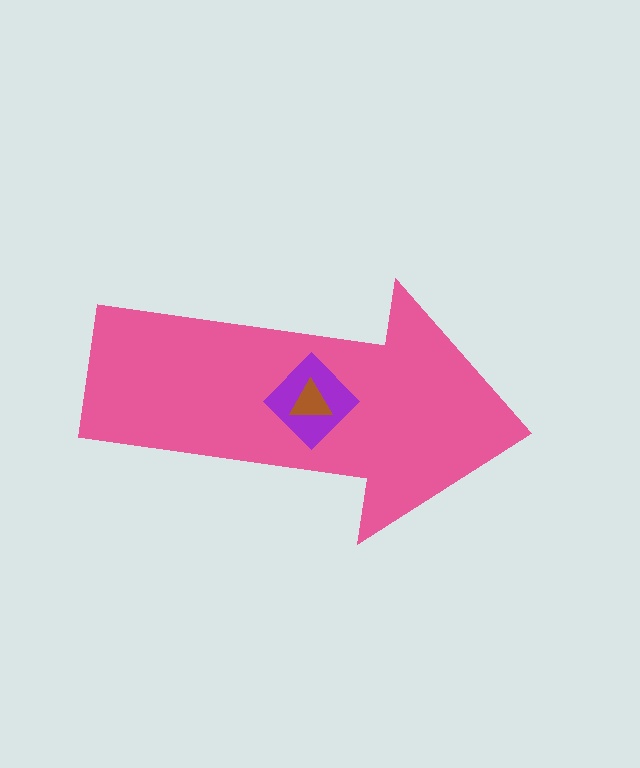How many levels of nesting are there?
3.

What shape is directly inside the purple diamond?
The brown triangle.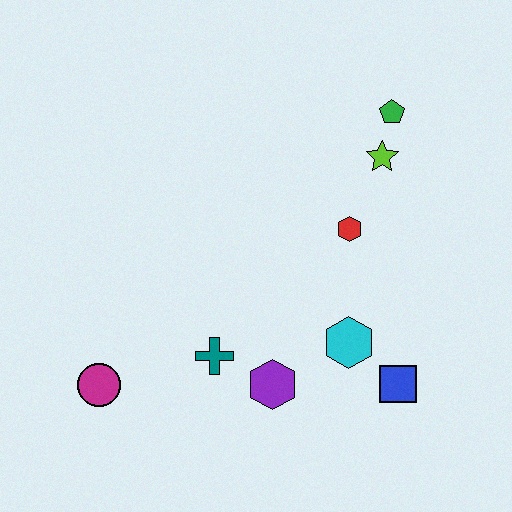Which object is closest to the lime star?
The green pentagon is closest to the lime star.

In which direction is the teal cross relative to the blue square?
The teal cross is to the left of the blue square.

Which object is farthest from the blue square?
The magenta circle is farthest from the blue square.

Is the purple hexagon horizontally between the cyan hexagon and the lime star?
No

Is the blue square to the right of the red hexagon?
Yes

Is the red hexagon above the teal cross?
Yes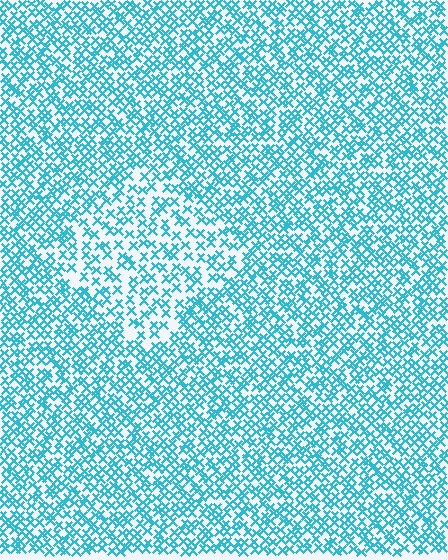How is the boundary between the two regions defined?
The boundary is defined by a change in element density (approximately 1.6x ratio). All elements are the same color, size, and shape.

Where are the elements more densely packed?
The elements are more densely packed outside the diamond boundary.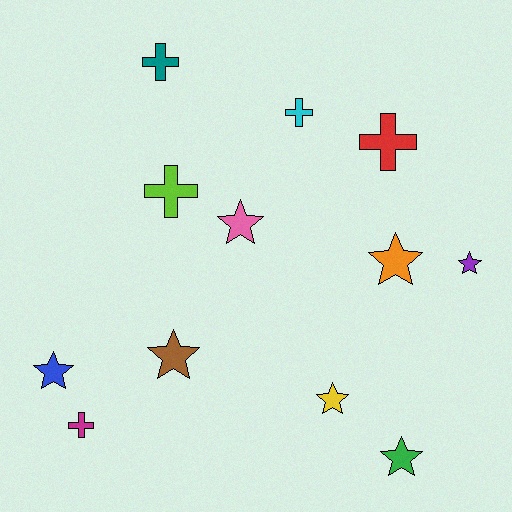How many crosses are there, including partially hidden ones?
There are 5 crosses.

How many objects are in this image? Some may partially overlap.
There are 12 objects.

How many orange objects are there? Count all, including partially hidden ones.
There is 1 orange object.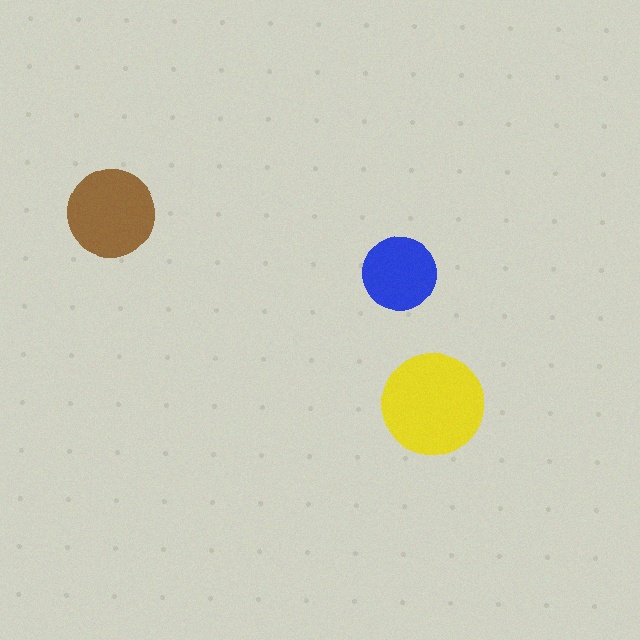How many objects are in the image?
There are 3 objects in the image.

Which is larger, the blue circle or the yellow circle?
The yellow one.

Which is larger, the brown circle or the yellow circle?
The yellow one.